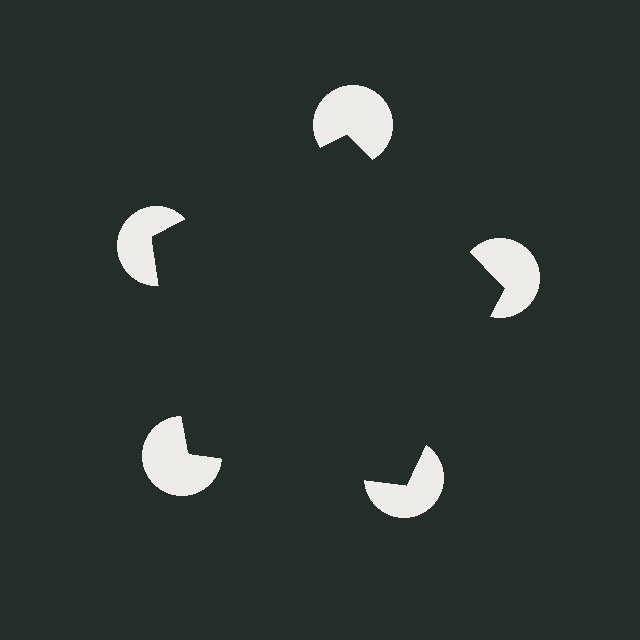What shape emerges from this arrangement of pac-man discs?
An illusory pentagon — its edges are inferred from the aligned wedge cuts in the pac-man discs, not physically drawn.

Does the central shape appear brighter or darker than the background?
It typically appears slightly darker than the background, even though no actual brightness change is drawn.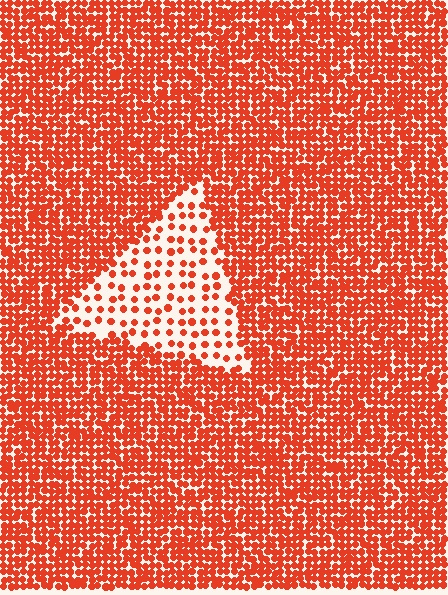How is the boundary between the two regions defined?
The boundary is defined by a change in element density (approximately 3.0x ratio). All elements are the same color, size, and shape.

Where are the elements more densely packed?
The elements are more densely packed outside the triangle boundary.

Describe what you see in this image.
The image contains small red elements arranged at two different densities. A triangle-shaped region is visible where the elements are less densely packed than the surrounding area.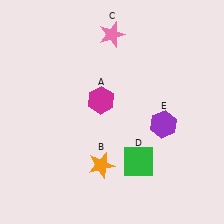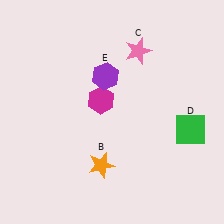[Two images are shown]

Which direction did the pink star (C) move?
The pink star (C) moved right.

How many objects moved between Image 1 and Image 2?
3 objects moved between the two images.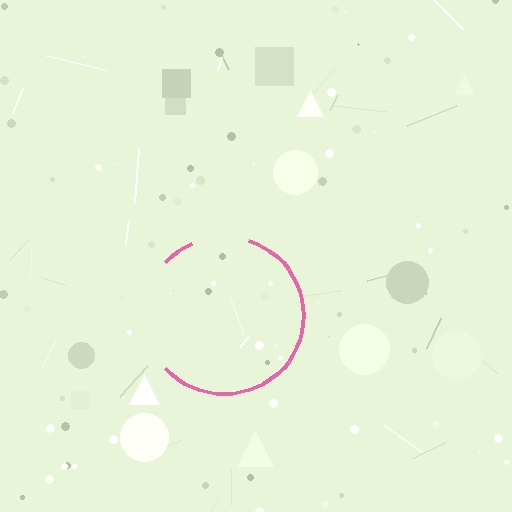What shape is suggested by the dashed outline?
The dashed outline suggests a circle.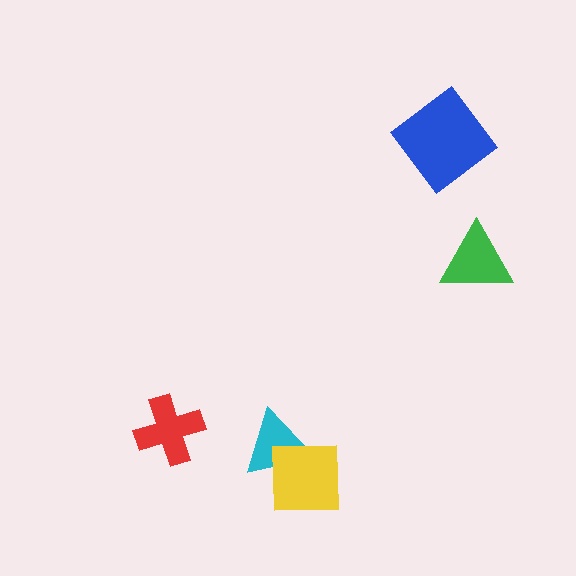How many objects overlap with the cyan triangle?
1 object overlaps with the cyan triangle.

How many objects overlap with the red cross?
0 objects overlap with the red cross.